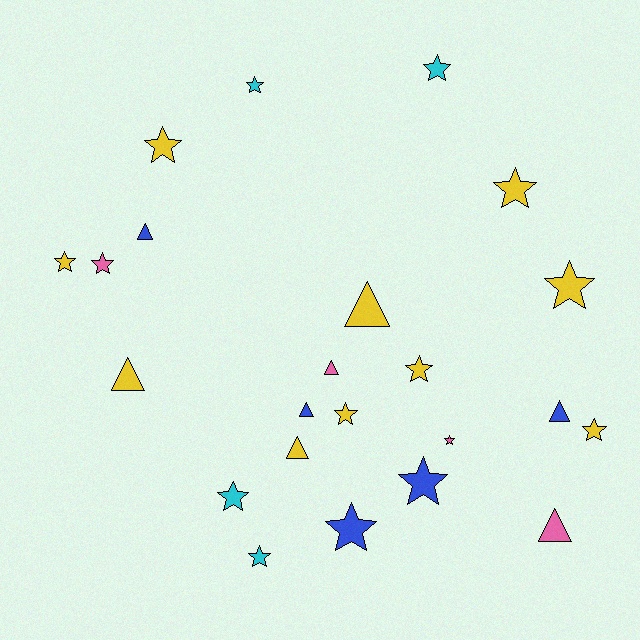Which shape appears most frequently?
Star, with 15 objects.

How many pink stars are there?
There are 2 pink stars.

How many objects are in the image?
There are 23 objects.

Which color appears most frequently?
Yellow, with 10 objects.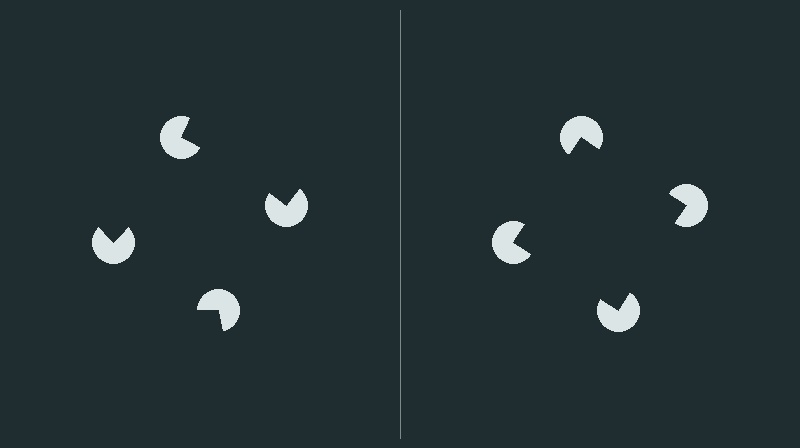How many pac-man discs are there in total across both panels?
8 — 4 on each side.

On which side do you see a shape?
An illusory square appears on the right side. On the left side the wedge cuts are rotated, so no coherent shape forms.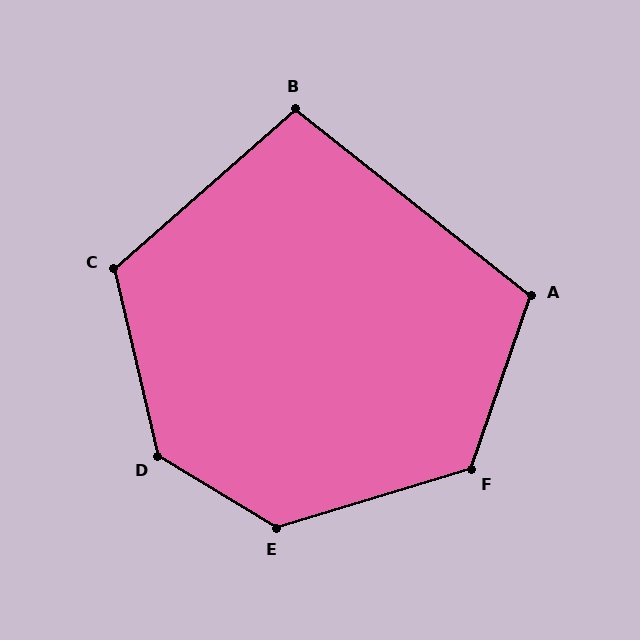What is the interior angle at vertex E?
Approximately 132 degrees (obtuse).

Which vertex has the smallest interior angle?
B, at approximately 100 degrees.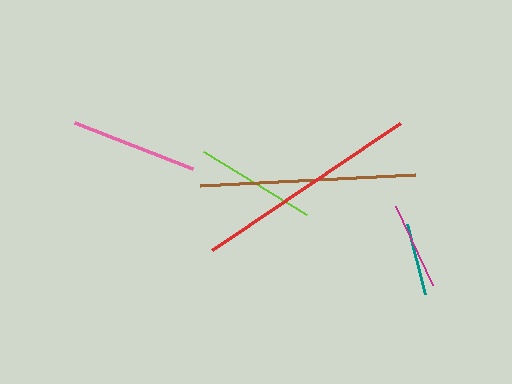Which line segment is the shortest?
The teal line is the shortest at approximately 72 pixels.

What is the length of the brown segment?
The brown segment is approximately 215 pixels long.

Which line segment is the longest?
The red line is the longest at approximately 227 pixels.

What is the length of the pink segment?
The pink segment is approximately 127 pixels long.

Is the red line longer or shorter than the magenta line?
The red line is longer than the magenta line.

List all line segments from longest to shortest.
From longest to shortest: red, brown, pink, lime, magenta, teal.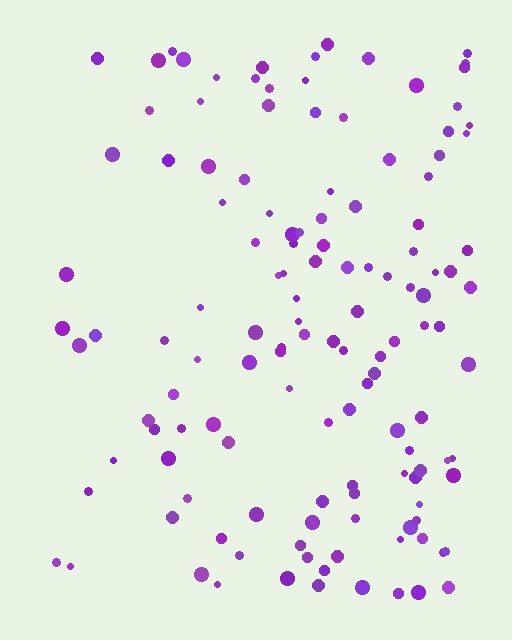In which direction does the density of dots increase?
From left to right, with the right side densest.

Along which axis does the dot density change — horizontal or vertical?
Horizontal.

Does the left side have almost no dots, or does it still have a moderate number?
Still a moderate number, just noticeably fewer than the right.